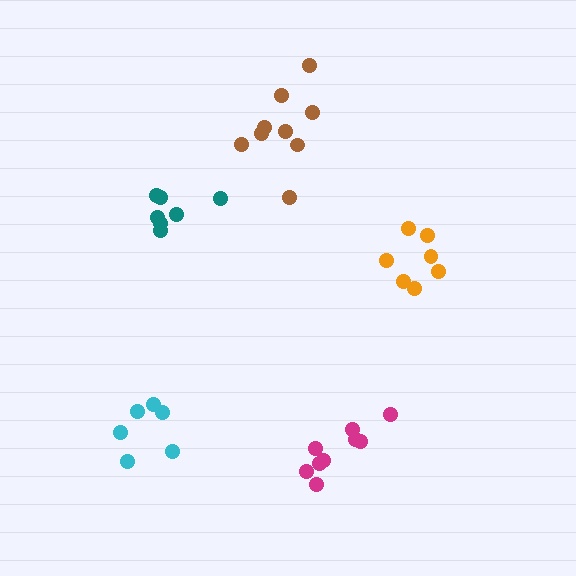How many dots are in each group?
Group 1: 7 dots, Group 2: 9 dots, Group 3: 9 dots, Group 4: 7 dots, Group 5: 6 dots (38 total).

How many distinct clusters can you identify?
There are 5 distinct clusters.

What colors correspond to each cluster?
The clusters are colored: teal, brown, magenta, orange, cyan.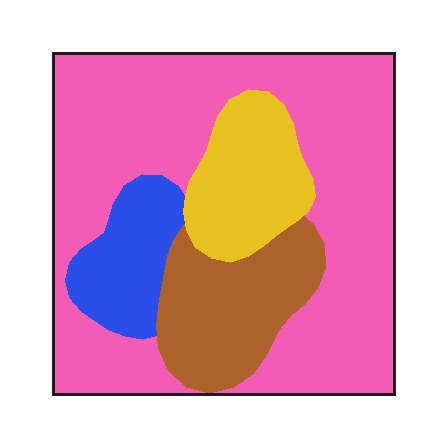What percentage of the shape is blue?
Blue covers 10% of the shape.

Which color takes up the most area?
Pink, at roughly 60%.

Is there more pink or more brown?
Pink.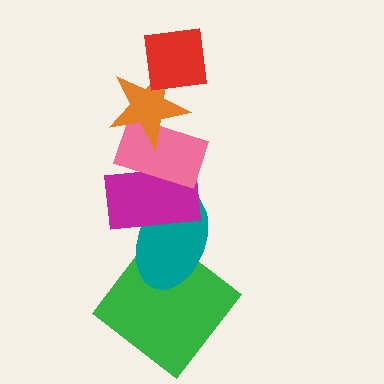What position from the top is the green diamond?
The green diamond is 6th from the top.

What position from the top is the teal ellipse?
The teal ellipse is 5th from the top.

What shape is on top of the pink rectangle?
The orange star is on top of the pink rectangle.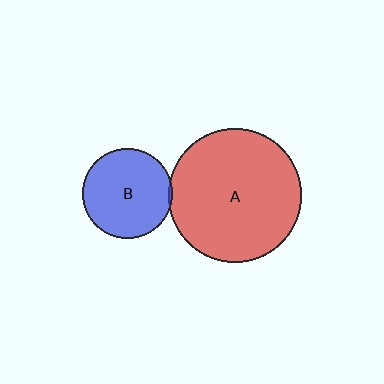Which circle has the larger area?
Circle A (red).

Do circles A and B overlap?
Yes.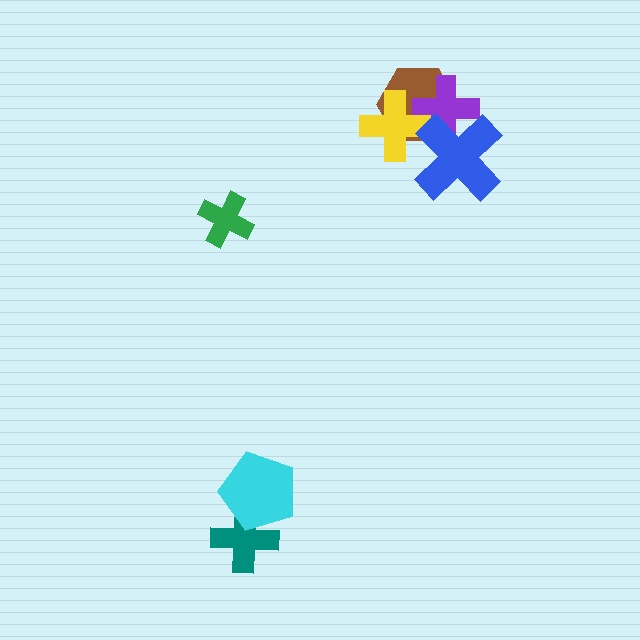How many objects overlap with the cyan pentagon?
1 object overlaps with the cyan pentagon.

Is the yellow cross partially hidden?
Yes, it is partially covered by another shape.